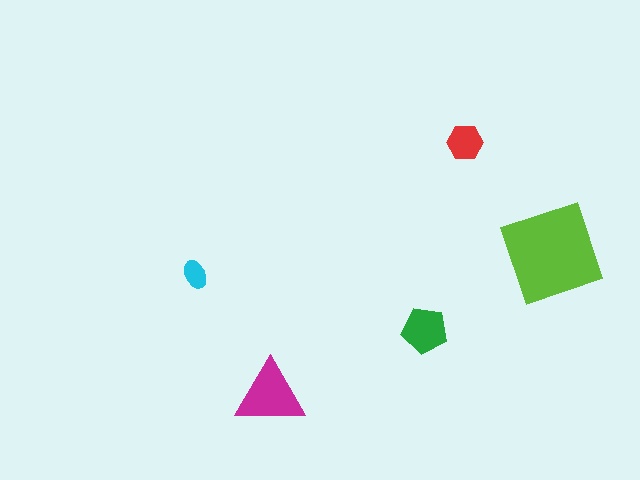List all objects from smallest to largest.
The cyan ellipse, the red hexagon, the green pentagon, the magenta triangle, the lime diamond.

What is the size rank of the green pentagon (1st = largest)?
3rd.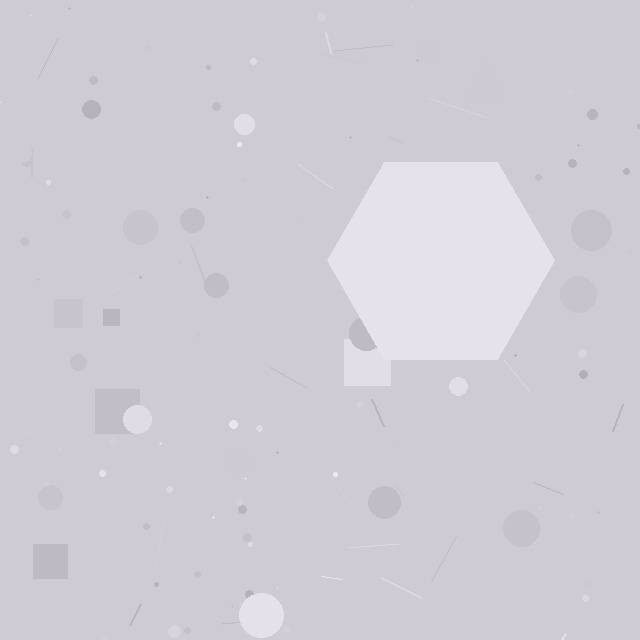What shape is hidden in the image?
A hexagon is hidden in the image.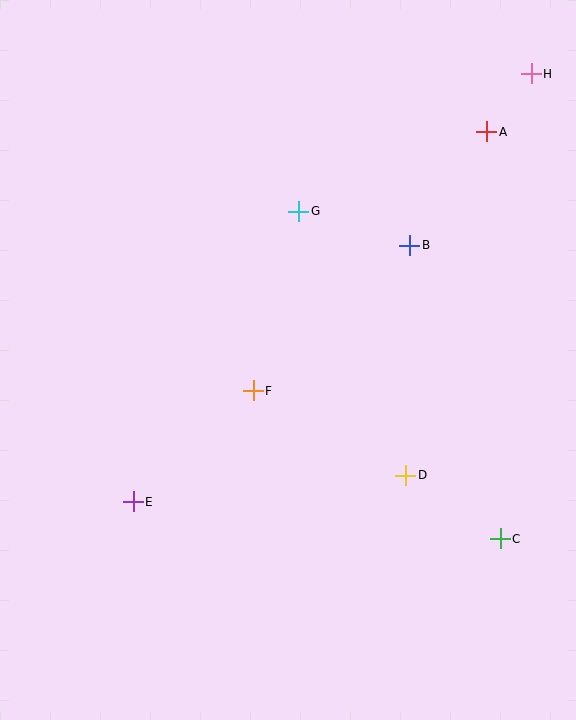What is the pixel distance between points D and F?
The distance between D and F is 174 pixels.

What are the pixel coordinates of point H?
Point H is at (531, 74).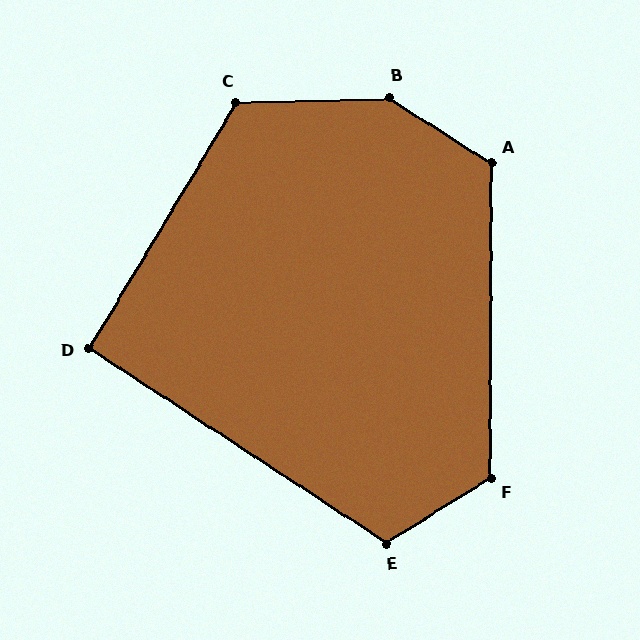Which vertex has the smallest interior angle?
D, at approximately 92 degrees.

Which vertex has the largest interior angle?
B, at approximately 146 degrees.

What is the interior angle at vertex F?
Approximately 122 degrees (obtuse).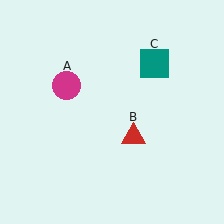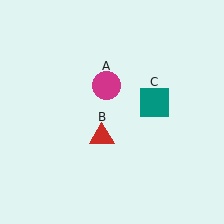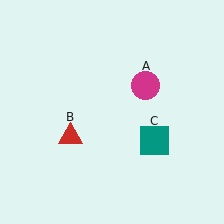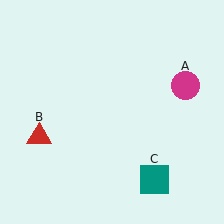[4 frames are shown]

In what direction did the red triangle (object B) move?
The red triangle (object B) moved left.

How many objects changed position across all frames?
3 objects changed position: magenta circle (object A), red triangle (object B), teal square (object C).